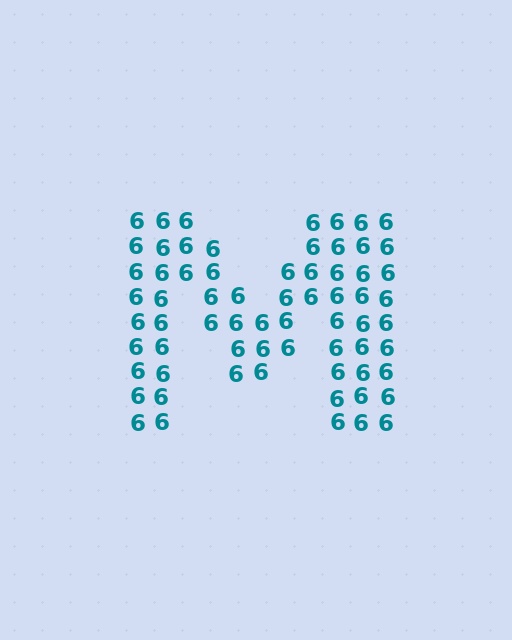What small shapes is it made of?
It is made of small digit 6's.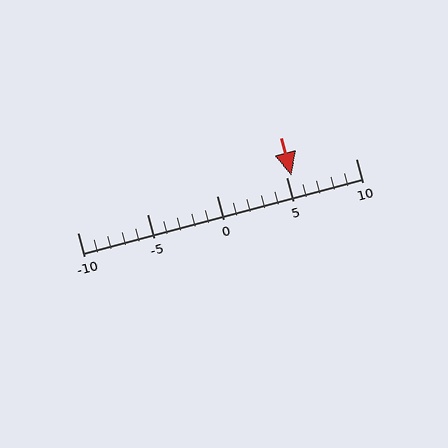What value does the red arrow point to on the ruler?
The red arrow points to approximately 5.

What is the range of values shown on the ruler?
The ruler shows values from -10 to 10.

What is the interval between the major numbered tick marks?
The major tick marks are spaced 5 units apart.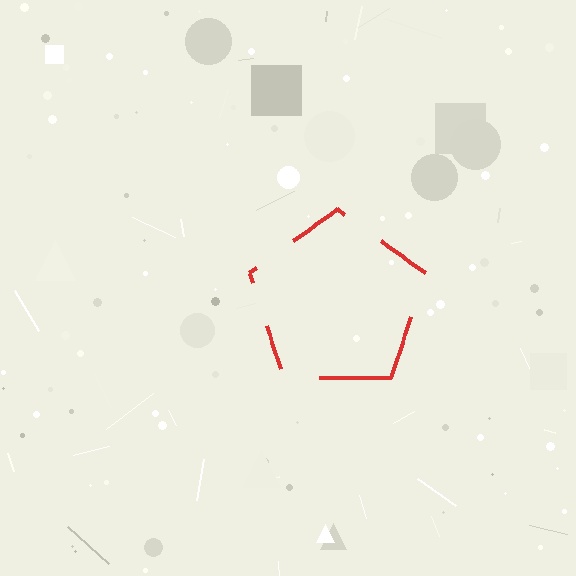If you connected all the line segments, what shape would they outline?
They would outline a pentagon.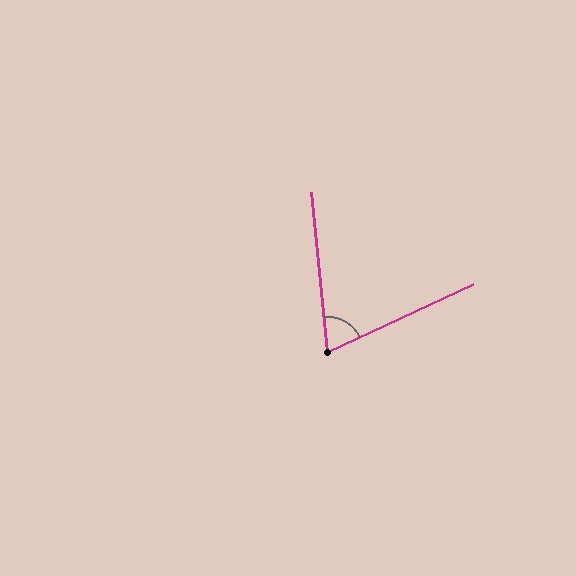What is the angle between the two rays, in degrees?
Approximately 71 degrees.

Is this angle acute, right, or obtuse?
It is acute.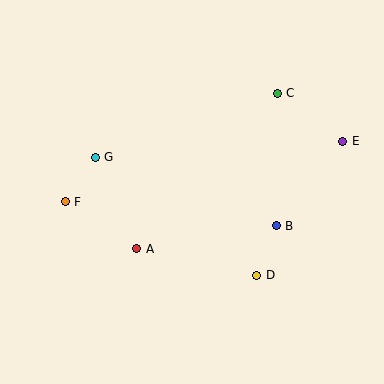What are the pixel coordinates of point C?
Point C is at (277, 93).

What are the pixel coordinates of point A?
Point A is at (137, 249).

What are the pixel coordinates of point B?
Point B is at (276, 226).